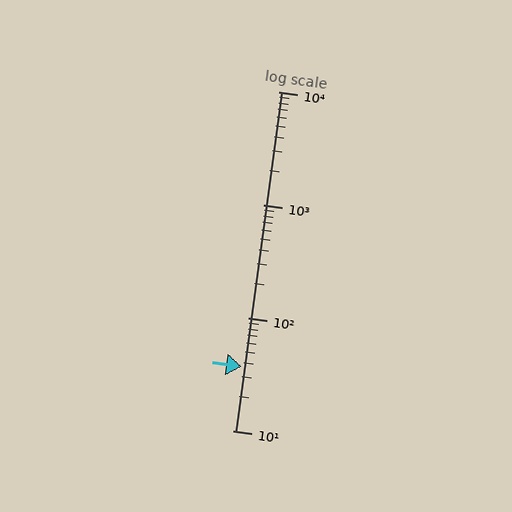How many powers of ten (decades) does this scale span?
The scale spans 3 decades, from 10 to 10000.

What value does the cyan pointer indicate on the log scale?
The pointer indicates approximately 37.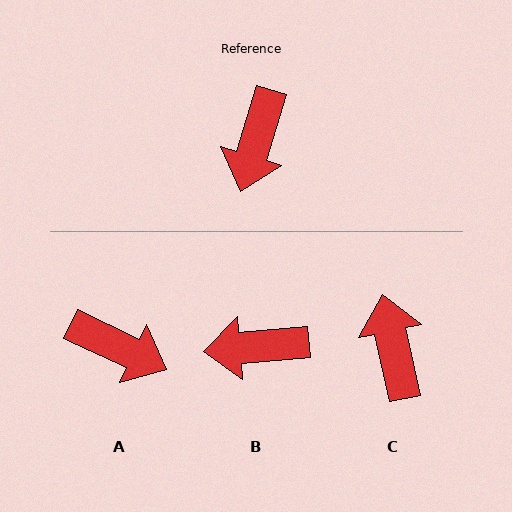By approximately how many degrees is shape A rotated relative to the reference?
Approximately 82 degrees counter-clockwise.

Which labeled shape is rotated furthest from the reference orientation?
C, about 151 degrees away.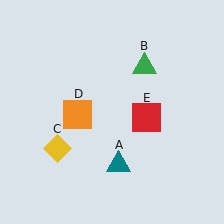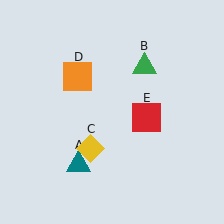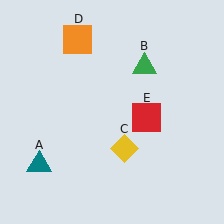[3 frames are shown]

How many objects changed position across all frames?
3 objects changed position: teal triangle (object A), yellow diamond (object C), orange square (object D).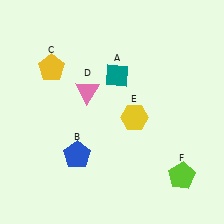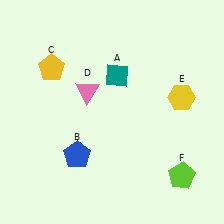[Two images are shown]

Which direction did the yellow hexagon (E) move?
The yellow hexagon (E) moved right.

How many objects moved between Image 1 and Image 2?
1 object moved between the two images.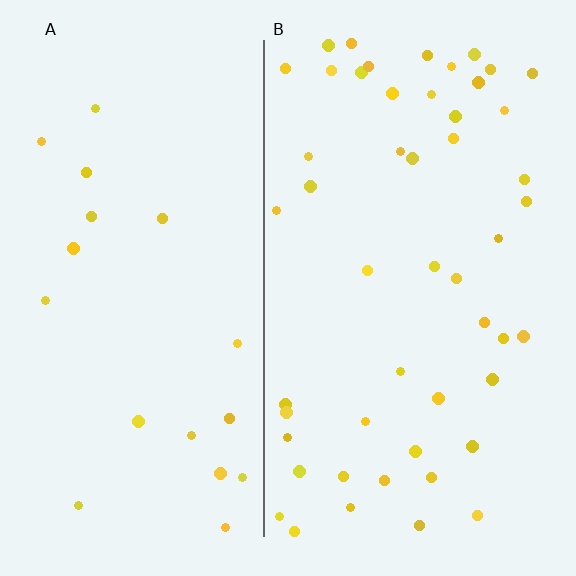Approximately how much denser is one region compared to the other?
Approximately 2.7× — region B over region A.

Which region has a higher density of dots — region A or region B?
B (the right).